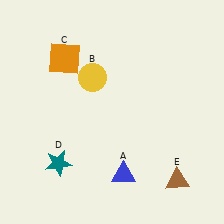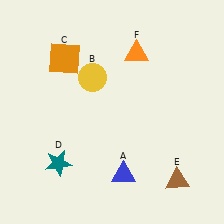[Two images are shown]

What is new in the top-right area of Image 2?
An orange triangle (F) was added in the top-right area of Image 2.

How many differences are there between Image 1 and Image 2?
There is 1 difference between the two images.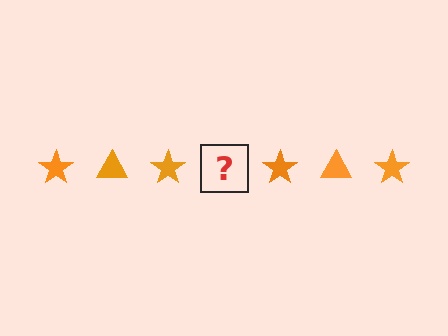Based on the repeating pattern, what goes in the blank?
The blank should be an orange triangle.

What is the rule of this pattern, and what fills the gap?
The rule is that the pattern cycles through star, triangle shapes in orange. The gap should be filled with an orange triangle.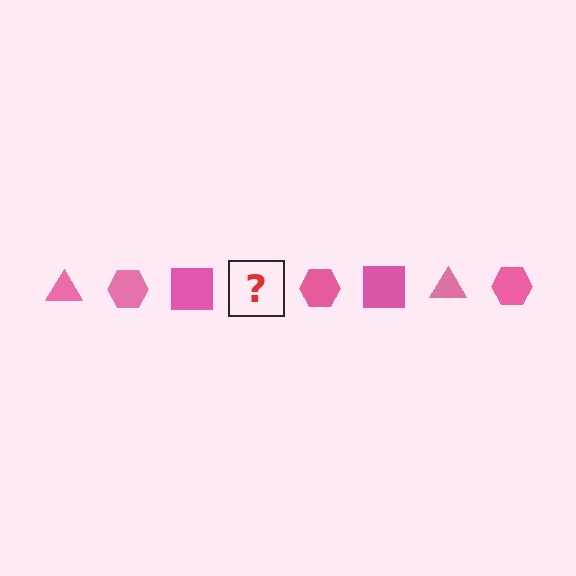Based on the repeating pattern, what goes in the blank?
The blank should be a pink triangle.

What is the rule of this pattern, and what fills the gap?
The rule is that the pattern cycles through triangle, hexagon, square shapes in pink. The gap should be filled with a pink triangle.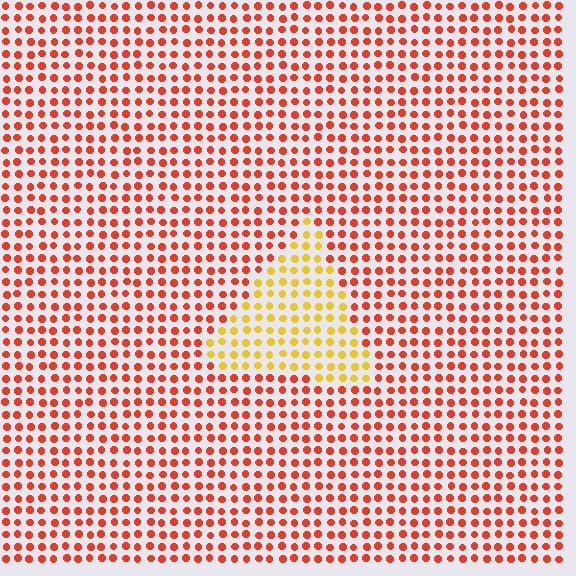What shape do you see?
I see a triangle.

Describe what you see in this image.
The image is filled with small red elements in a uniform arrangement. A triangle-shaped region is visible where the elements are tinted to a slightly different hue, forming a subtle color boundary.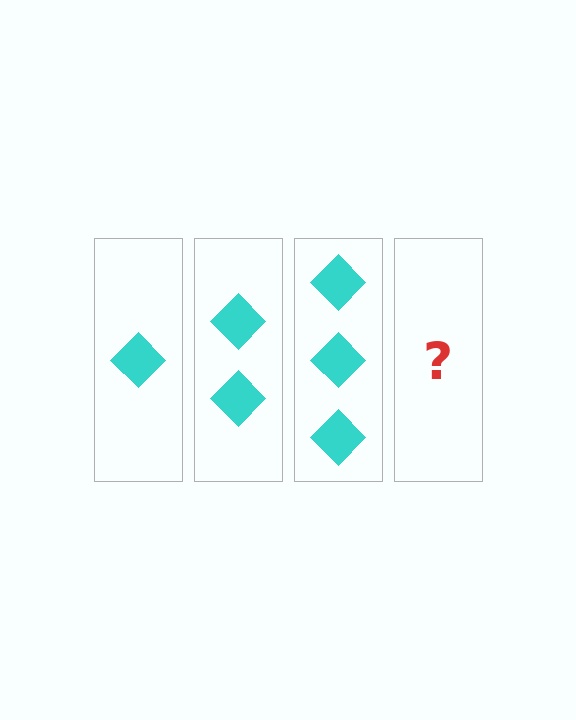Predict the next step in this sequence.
The next step is 4 diamonds.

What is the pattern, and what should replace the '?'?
The pattern is that each step adds one more diamond. The '?' should be 4 diamonds.